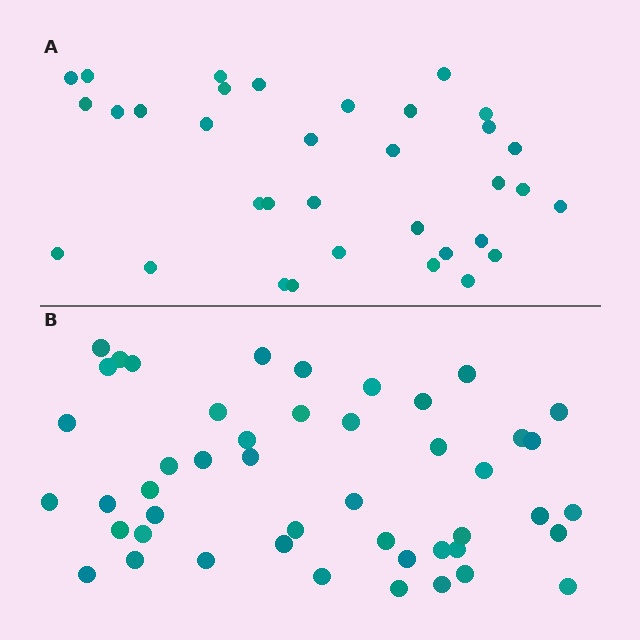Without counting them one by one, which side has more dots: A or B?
Region B (the bottom region) has more dots.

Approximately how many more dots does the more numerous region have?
Region B has approximately 15 more dots than region A.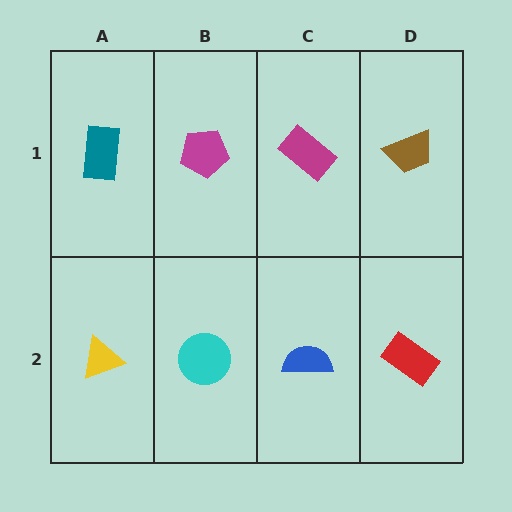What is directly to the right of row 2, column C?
A red rectangle.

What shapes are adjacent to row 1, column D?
A red rectangle (row 2, column D), a magenta rectangle (row 1, column C).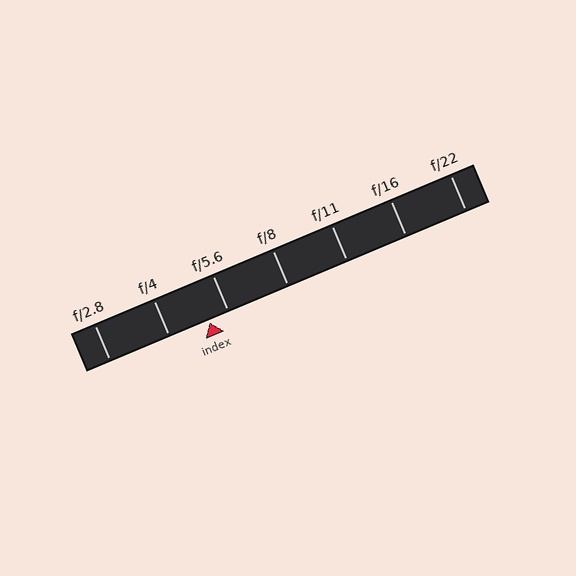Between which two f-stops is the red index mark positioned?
The index mark is between f/4 and f/5.6.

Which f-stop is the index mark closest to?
The index mark is closest to f/5.6.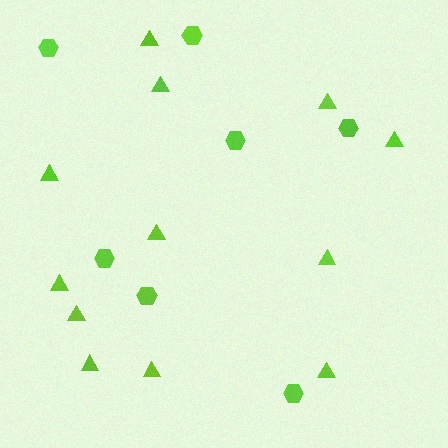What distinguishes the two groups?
There are 2 groups: one group of triangles (12) and one group of hexagons (7).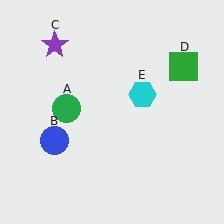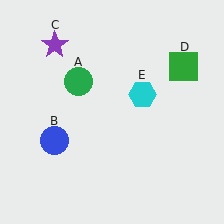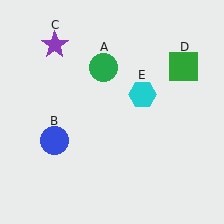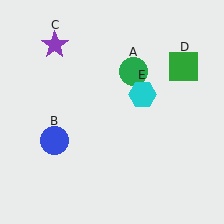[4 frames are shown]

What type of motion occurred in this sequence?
The green circle (object A) rotated clockwise around the center of the scene.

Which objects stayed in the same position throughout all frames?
Blue circle (object B) and purple star (object C) and green square (object D) and cyan hexagon (object E) remained stationary.